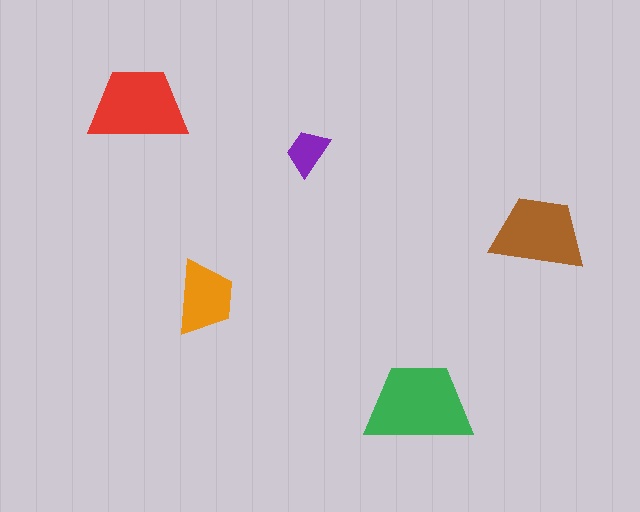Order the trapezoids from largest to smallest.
the green one, the red one, the brown one, the orange one, the purple one.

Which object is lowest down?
The green trapezoid is bottommost.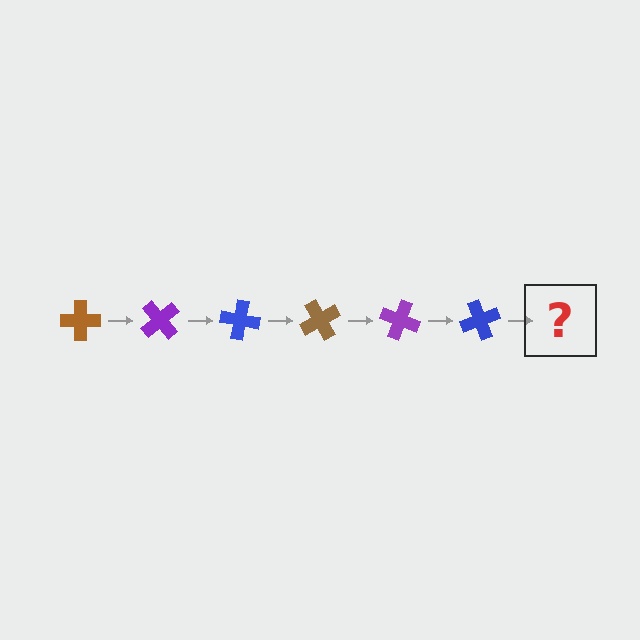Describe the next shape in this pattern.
It should be a brown cross, rotated 300 degrees from the start.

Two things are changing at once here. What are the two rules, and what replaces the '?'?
The two rules are that it rotates 50 degrees each step and the color cycles through brown, purple, and blue. The '?' should be a brown cross, rotated 300 degrees from the start.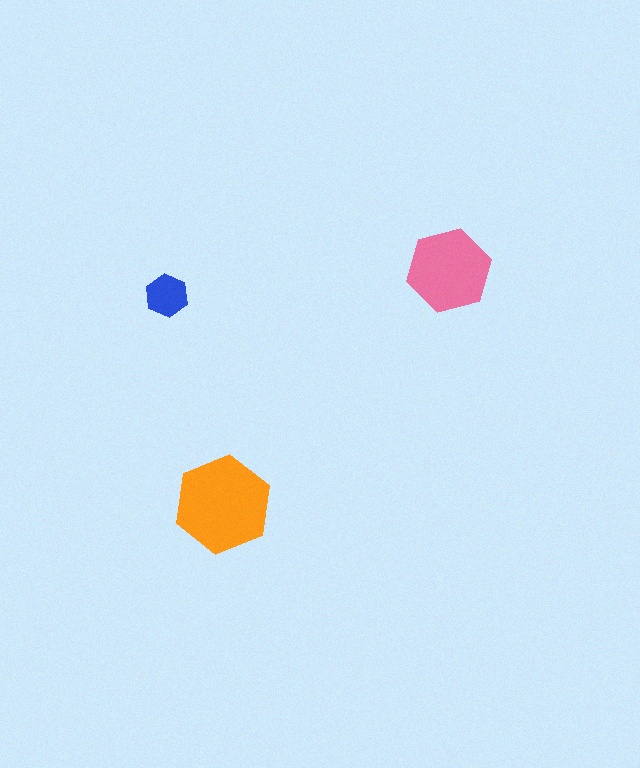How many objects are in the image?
There are 3 objects in the image.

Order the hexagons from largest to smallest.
the orange one, the pink one, the blue one.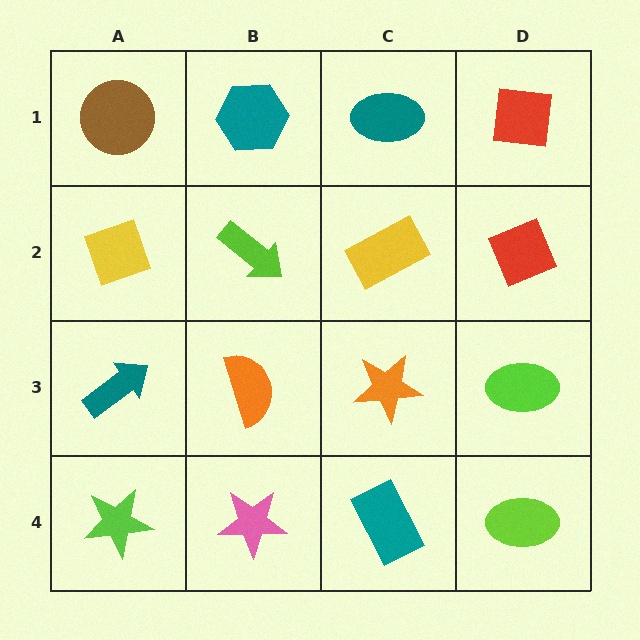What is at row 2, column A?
A yellow diamond.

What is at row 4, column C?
A teal rectangle.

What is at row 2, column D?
A red diamond.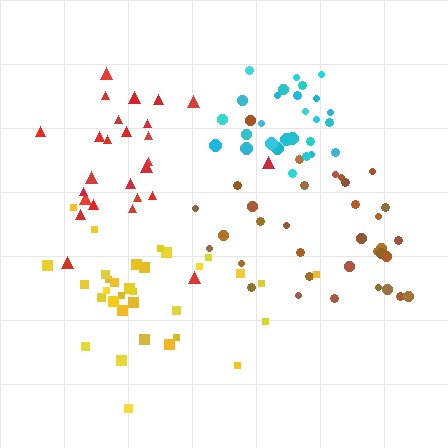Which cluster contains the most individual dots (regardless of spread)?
Brown (34).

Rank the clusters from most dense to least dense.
cyan, red, brown, yellow.